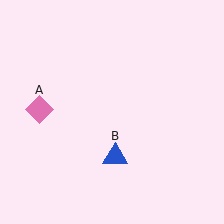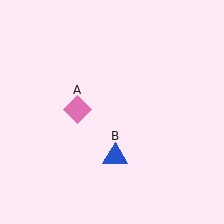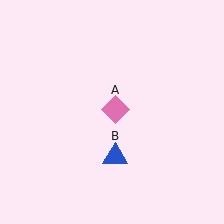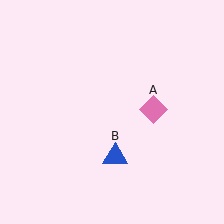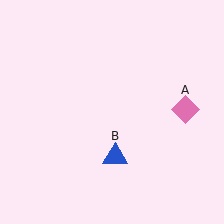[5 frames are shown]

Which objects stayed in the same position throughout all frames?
Blue triangle (object B) remained stationary.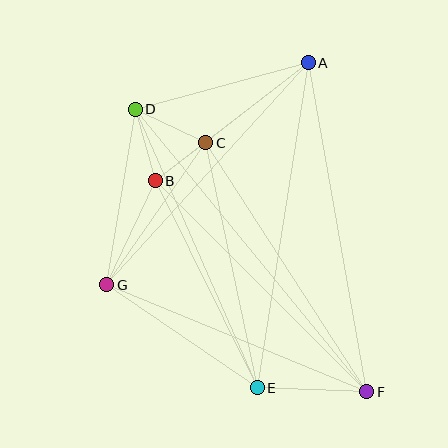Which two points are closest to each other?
Points B and C are closest to each other.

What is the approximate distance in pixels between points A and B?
The distance between A and B is approximately 193 pixels.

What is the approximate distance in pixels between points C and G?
The distance between C and G is approximately 173 pixels.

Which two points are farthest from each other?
Points D and F are farthest from each other.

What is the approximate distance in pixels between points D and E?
The distance between D and E is approximately 304 pixels.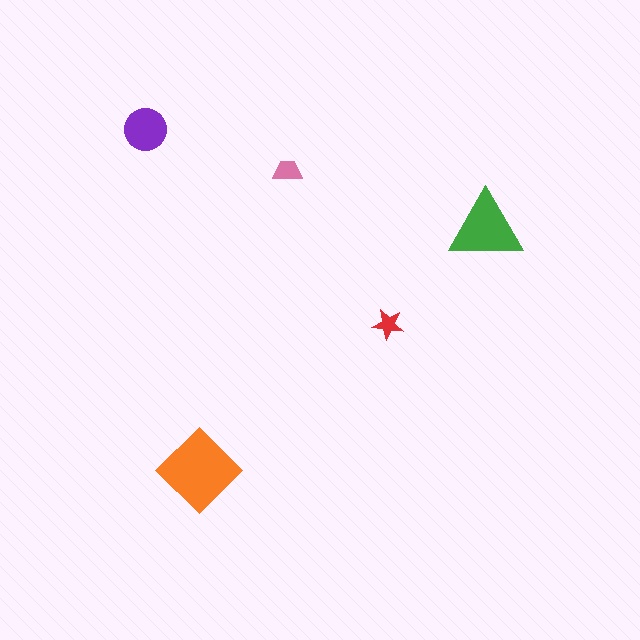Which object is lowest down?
The orange diamond is bottommost.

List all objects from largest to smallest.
The orange diamond, the green triangle, the purple circle, the pink trapezoid, the red star.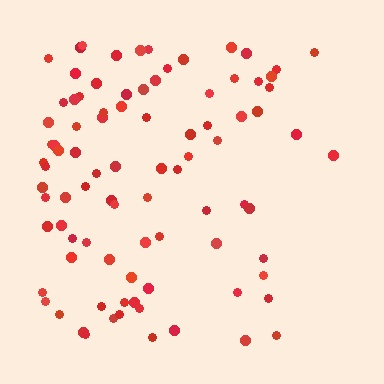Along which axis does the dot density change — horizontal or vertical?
Horizontal.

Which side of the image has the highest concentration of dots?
The left.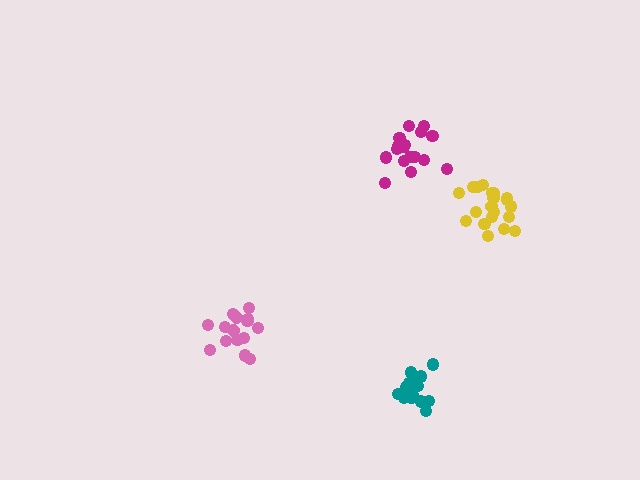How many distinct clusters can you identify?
There are 4 distinct clusters.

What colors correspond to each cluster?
The clusters are colored: teal, pink, magenta, yellow.